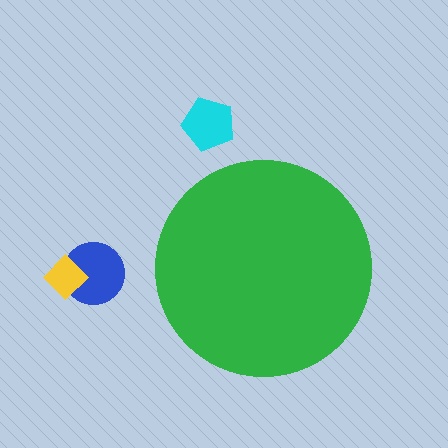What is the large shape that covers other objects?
A green circle.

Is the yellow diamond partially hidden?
No, the yellow diamond is fully visible.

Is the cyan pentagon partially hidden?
No, the cyan pentagon is fully visible.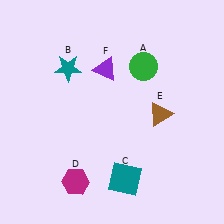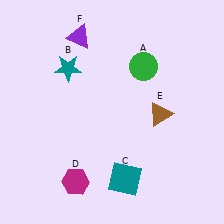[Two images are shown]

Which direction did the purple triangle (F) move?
The purple triangle (F) moved up.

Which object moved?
The purple triangle (F) moved up.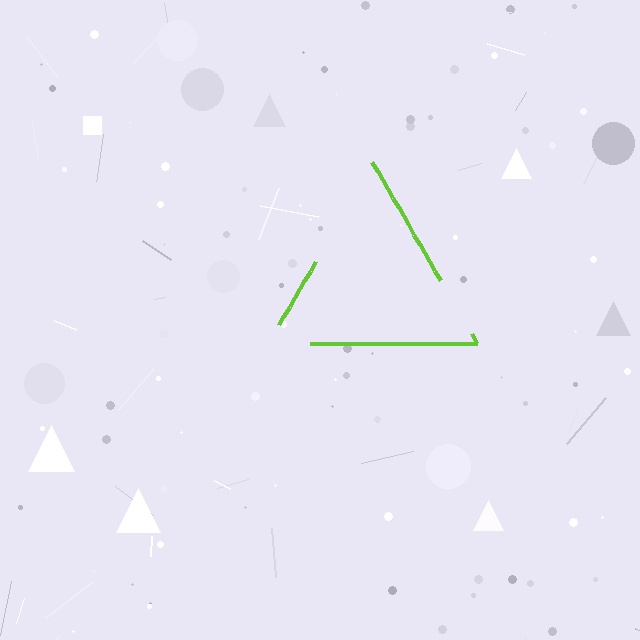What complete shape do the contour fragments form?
The contour fragments form a triangle.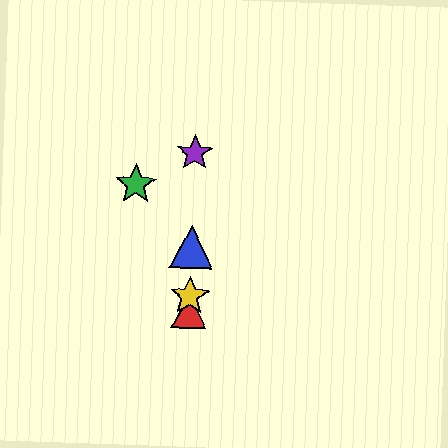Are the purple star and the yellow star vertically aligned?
Yes, both are at x≈195.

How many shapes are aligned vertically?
4 shapes (the red triangle, the blue triangle, the yellow star, the purple star) are aligned vertically.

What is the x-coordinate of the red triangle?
The red triangle is at x≈189.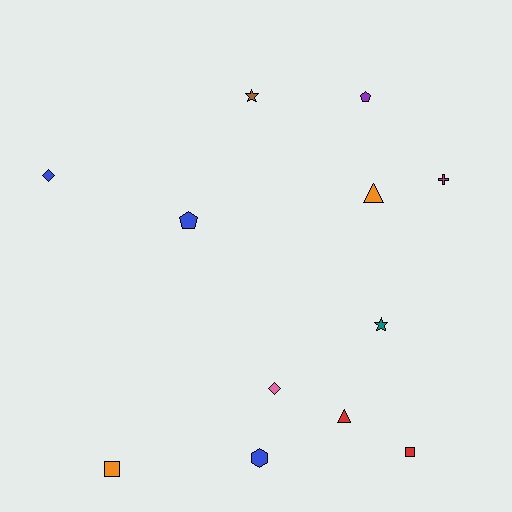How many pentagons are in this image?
There are 2 pentagons.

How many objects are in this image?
There are 12 objects.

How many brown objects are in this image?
There is 1 brown object.